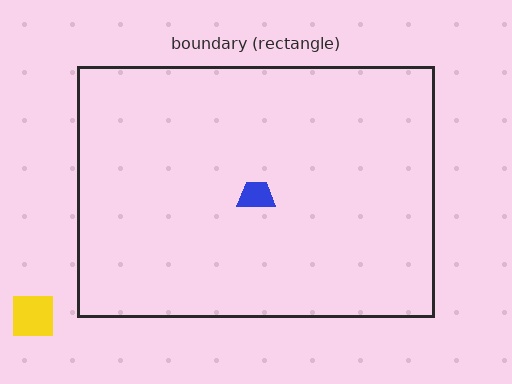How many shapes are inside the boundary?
1 inside, 1 outside.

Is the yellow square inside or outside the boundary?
Outside.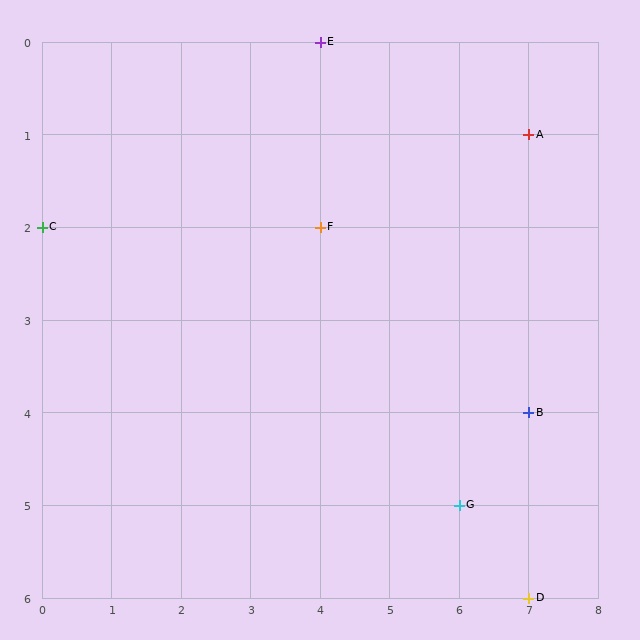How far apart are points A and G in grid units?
Points A and G are 1 column and 4 rows apart (about 4.1 grid units diagonally).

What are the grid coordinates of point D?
Point D is at grid coordinates (7, 6).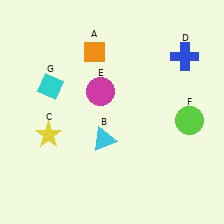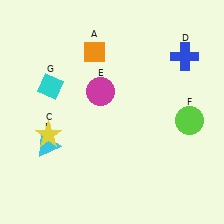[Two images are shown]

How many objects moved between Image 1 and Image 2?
1 object moved between the two images.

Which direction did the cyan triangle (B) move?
The cyan triangle (B) moved left.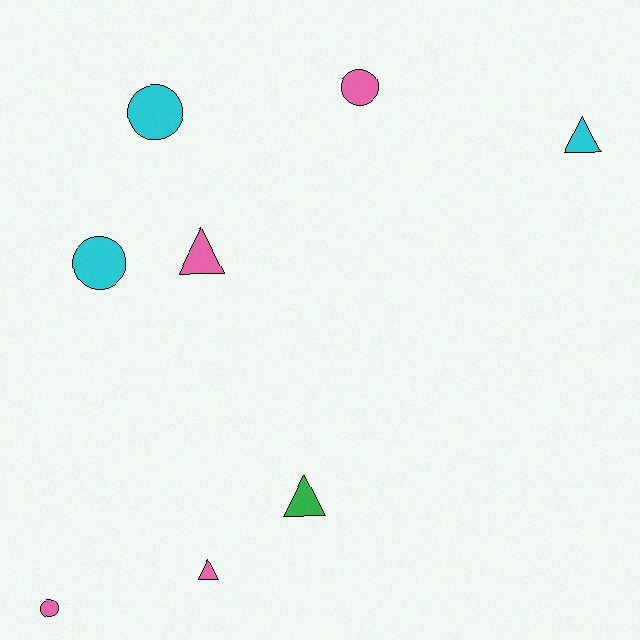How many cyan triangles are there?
There is 1 cyan triangle.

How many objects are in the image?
There are 8 objects.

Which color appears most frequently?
Pink, with 4 objects.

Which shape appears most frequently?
Circle, with 4 objects.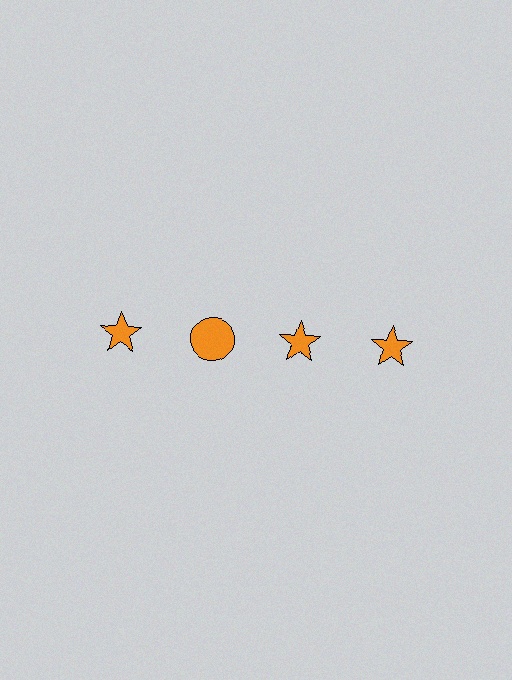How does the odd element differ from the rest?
It has a different shape: circle instead of star.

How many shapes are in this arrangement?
There are 4 shapes arranged in a grid pattern.